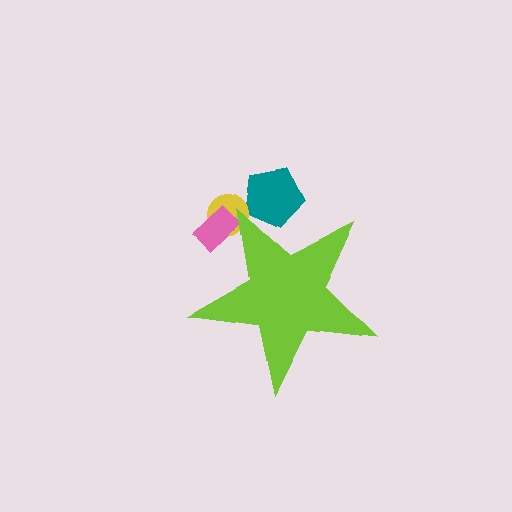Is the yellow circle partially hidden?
Yes, the yellow circle is partially hidden behind the lime star.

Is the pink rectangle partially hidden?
Yes, the pink rectangle is partially hidden behind the lime star.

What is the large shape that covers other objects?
A lime star.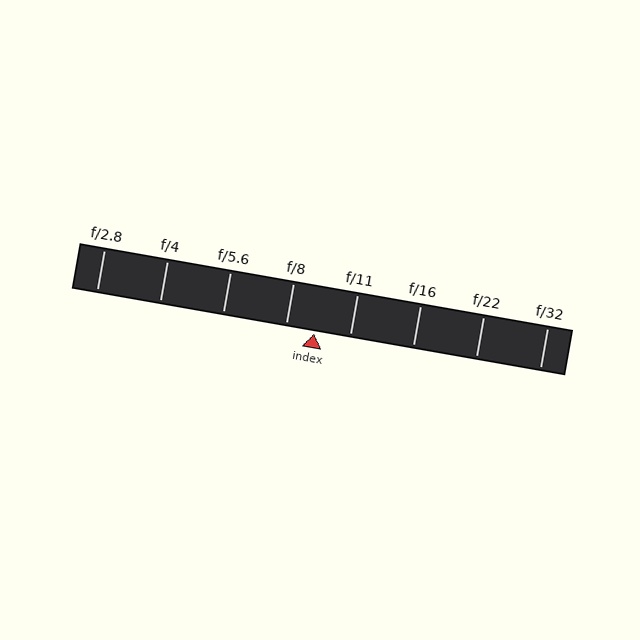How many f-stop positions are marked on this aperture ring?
There are 8 f-stop positions marked.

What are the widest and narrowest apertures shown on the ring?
The widest aperture shown is f/2.8 and the narrowest is f/32.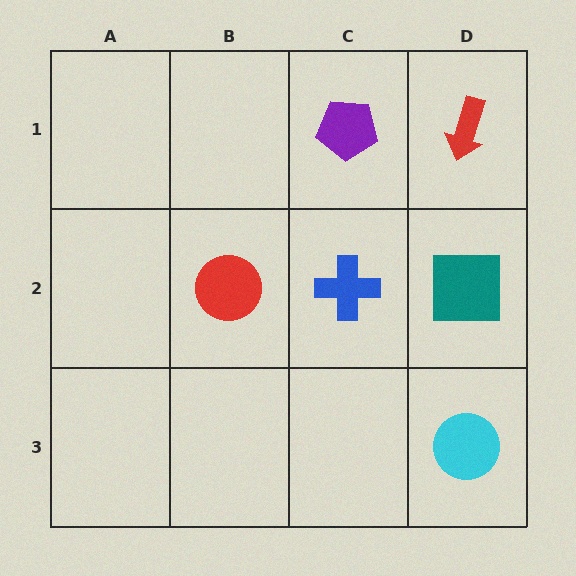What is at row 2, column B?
A red circle.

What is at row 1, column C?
A purple pentagon.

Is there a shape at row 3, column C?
No, that cell is empty.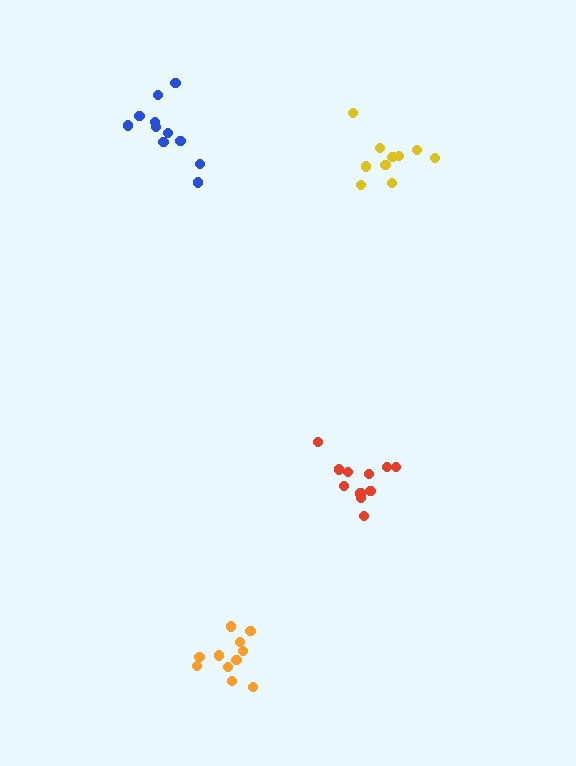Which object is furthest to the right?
The yellow cluster is rightmost.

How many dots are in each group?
Group 1: 11 dots, Group 2: 10 dots, Group 3: 11 dots, Group 4: 11 dots (43 total).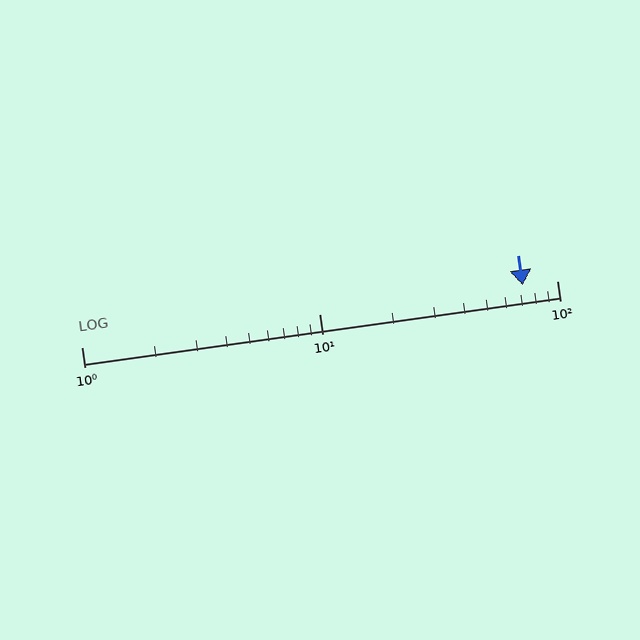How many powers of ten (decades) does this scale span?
The scale spans 2 decades, from 1 to 100.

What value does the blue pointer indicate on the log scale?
The pointer indicates approximately 72.